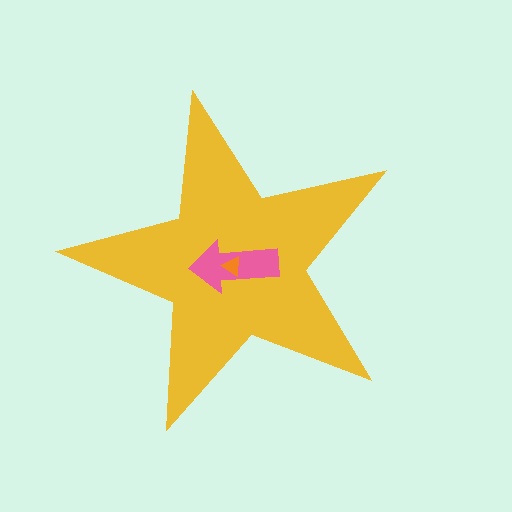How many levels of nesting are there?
3.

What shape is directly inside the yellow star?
The pink arrow.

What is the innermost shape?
The orange triangle.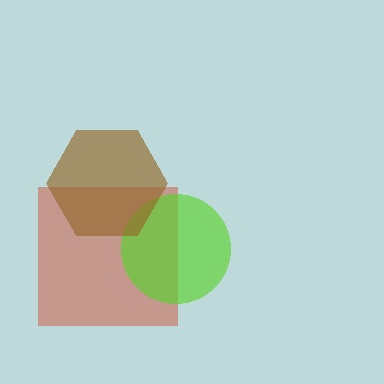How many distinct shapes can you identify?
There are 3 distinct shapes: a red square, a lime circle, a brown hexagon.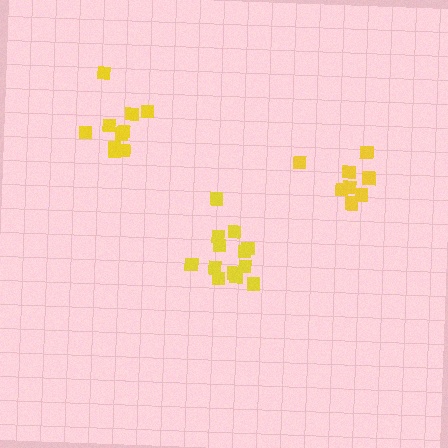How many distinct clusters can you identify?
There are 3 distinct clusters.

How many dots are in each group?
Group 1: 10 dots, Group 2: 9 dots, Group 3: 13 dots (32 total).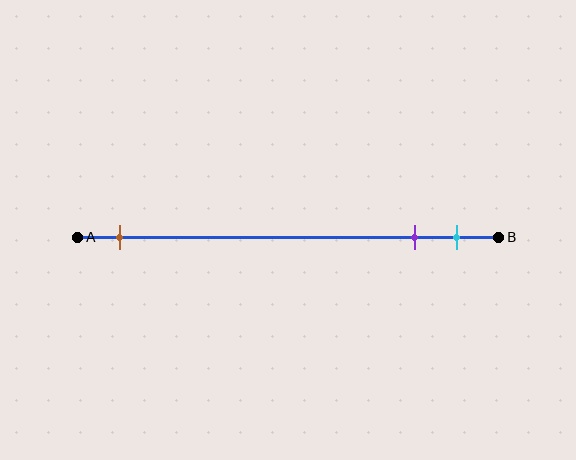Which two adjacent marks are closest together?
The purple and cyan marks are the closest adjacent pair.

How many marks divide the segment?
There are 3 marks dividing the segment.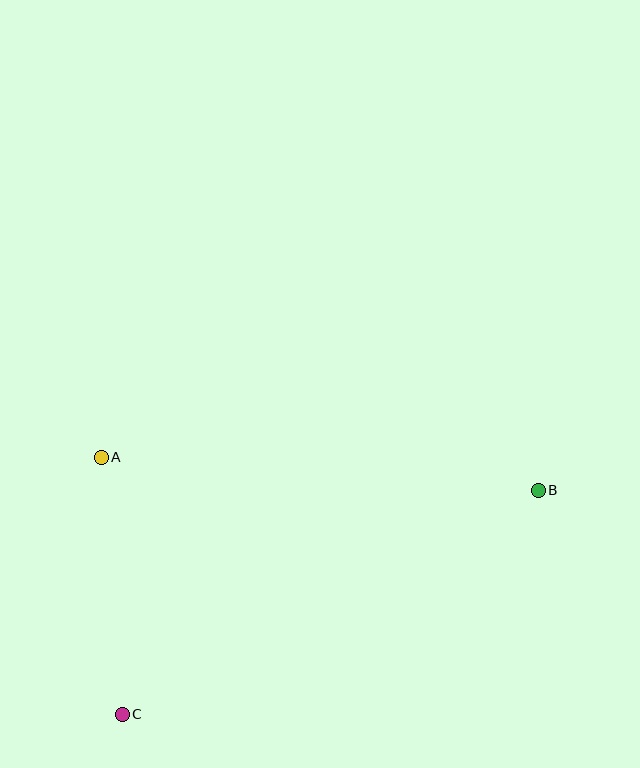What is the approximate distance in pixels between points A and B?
The distance between A and B is approximately 438 pixels.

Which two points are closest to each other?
Points A and C are closest to each other.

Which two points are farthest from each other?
Points B and C are farthest from each other.